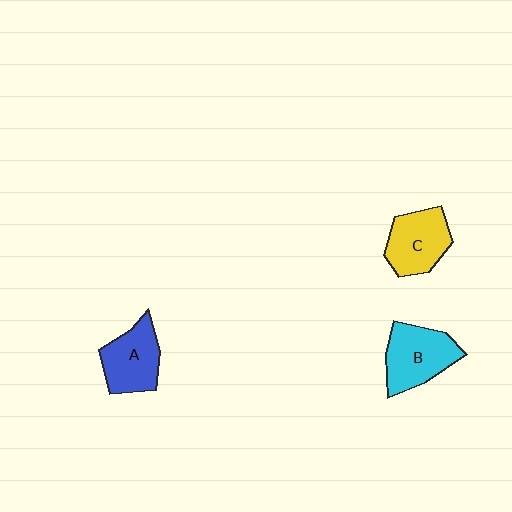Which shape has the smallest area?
Shape A (blue).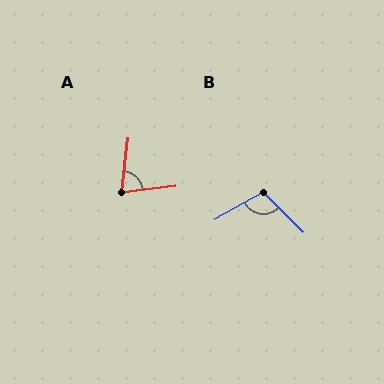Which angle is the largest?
B, at approximately 105 degrees.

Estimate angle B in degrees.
Approximately 105 degrees.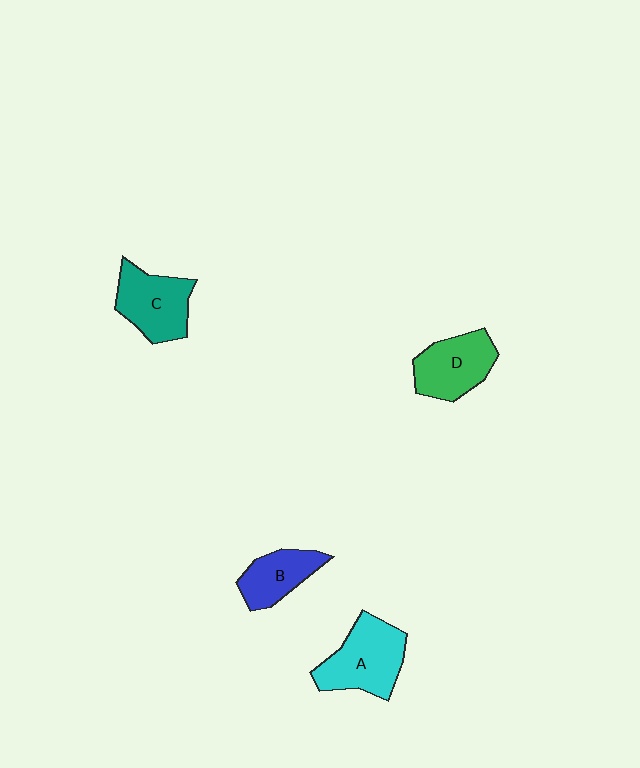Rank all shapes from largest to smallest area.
From largest to smallest: A (cyan), C (teal), D (green), B (blue).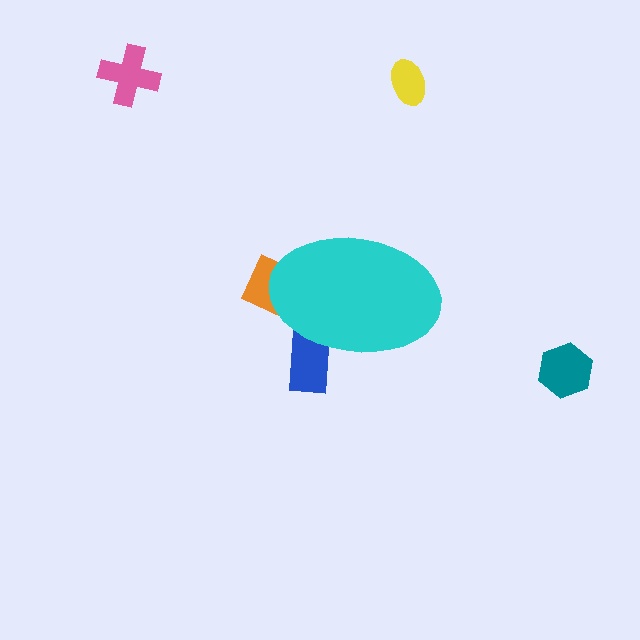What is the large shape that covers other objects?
A cyan ellipse.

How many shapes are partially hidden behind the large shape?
3 shapes are partially hidden.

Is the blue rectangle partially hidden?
Yes, the blue rectangle is partially hidden behind the cyan ellipse.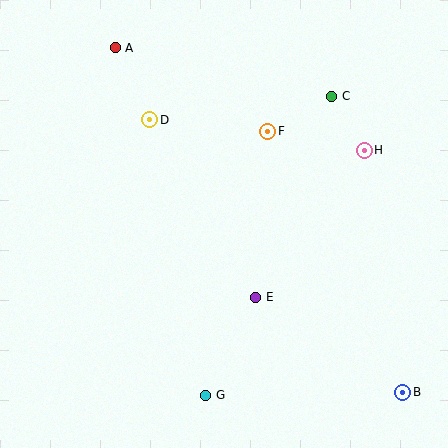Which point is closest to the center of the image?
Point E at (256, 297) is closest to the center.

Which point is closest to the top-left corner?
Point A is closest to the top-left corner.